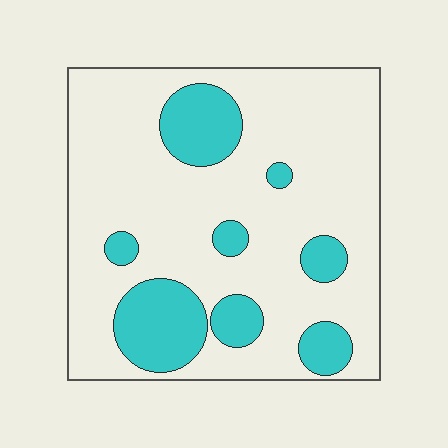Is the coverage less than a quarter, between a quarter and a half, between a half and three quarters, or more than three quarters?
Less than a quarter.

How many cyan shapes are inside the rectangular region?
8.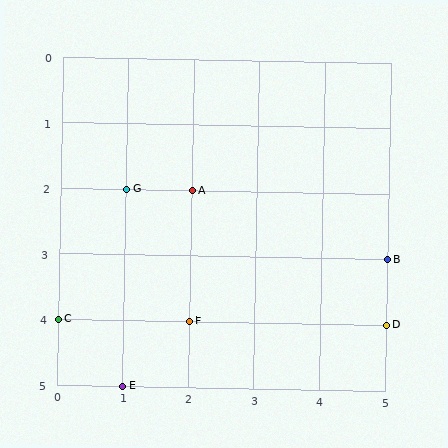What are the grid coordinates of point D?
Point D is at grid coordinates (5, 4).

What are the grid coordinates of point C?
Point C is at grid coordinates (0, 4).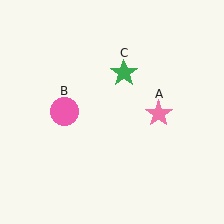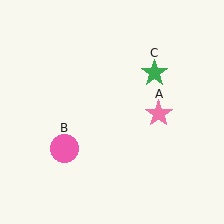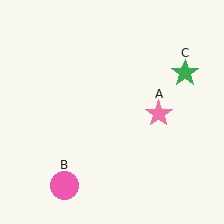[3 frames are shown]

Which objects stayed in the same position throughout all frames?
Pink star (object A) remained stationary.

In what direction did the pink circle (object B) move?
The pink circle (object B) moved down.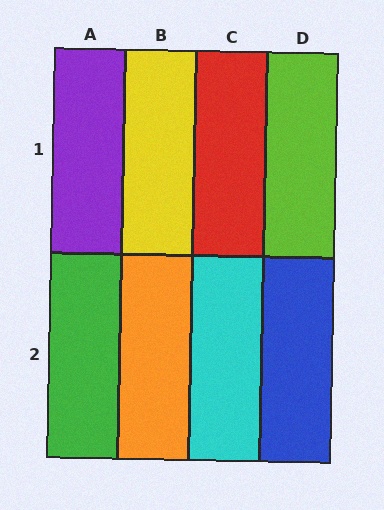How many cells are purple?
1 cell is purple.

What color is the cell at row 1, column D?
Lime.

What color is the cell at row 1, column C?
Red.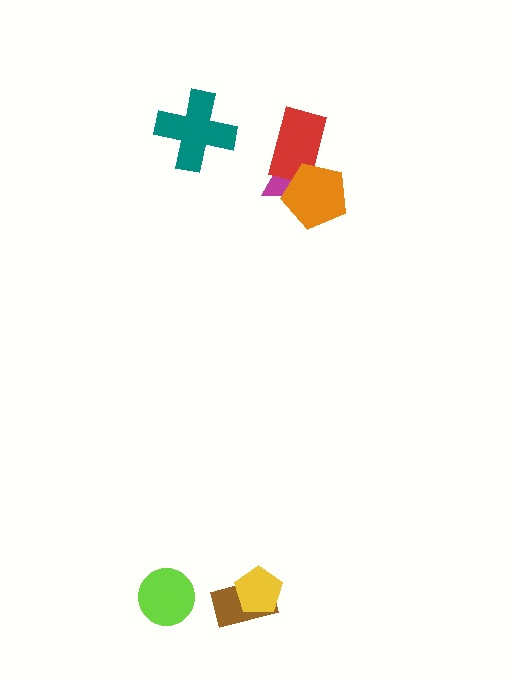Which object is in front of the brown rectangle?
The yellow pentagon is in front of the brown rectangle.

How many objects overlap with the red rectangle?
2 objects overlap with the red rectangle.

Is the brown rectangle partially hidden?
Yes, it is partially covered by another shape.